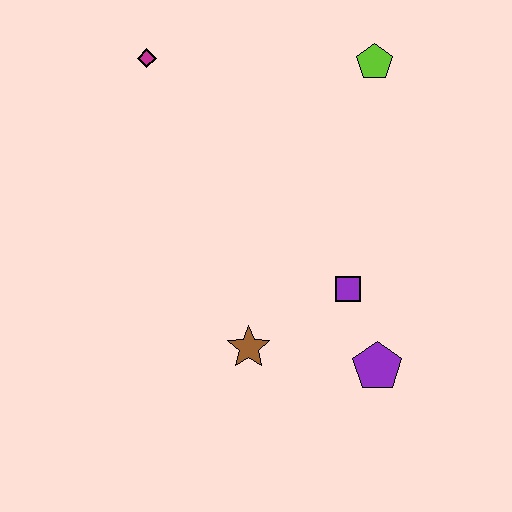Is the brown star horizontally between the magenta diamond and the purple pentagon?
Yes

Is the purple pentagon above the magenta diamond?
No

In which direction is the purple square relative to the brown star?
The purple square is to the right of the brown star.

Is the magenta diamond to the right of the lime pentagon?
No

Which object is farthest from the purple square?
The magenta diamond is farthest from the purple square.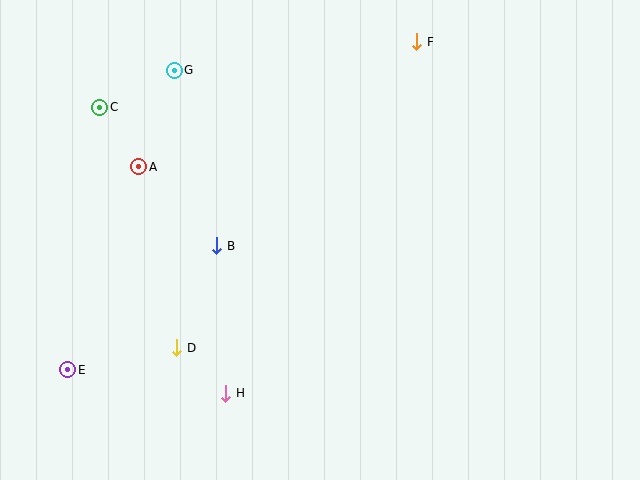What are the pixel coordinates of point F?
Point F is at (417, 42).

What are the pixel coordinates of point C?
Point C is at (100, 107).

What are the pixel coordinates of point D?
Point D is at (177, 348).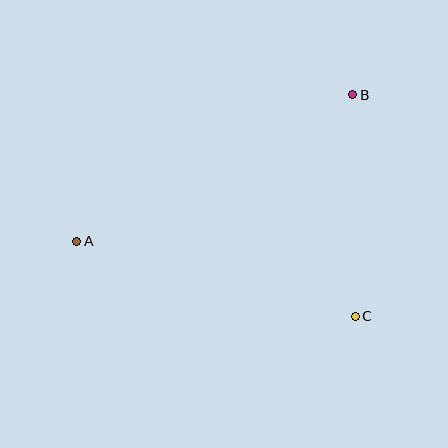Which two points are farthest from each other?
Points A and B are farthest from each other.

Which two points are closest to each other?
Points B and C are closest to each other.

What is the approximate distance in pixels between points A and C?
The distance between A and C is approximately 288 pixels.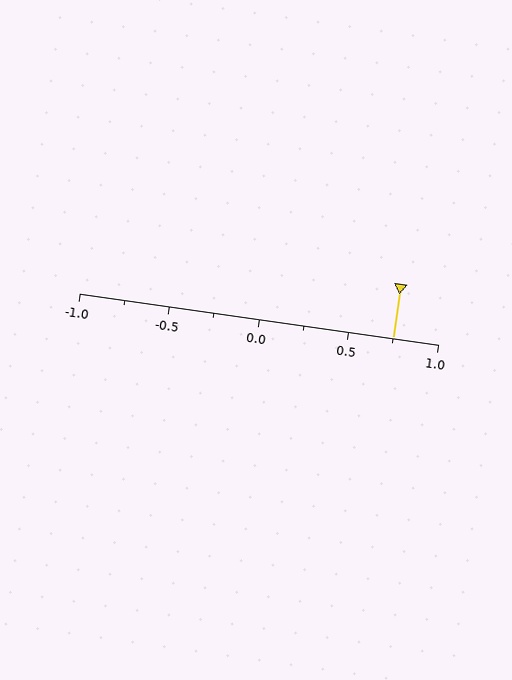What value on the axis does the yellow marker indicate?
The marker indicates approximately 0.75.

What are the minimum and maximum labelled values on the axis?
The axis runs from -1.0 to 1.0.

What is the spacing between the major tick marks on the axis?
The major ticks are spaced 0.5 apart.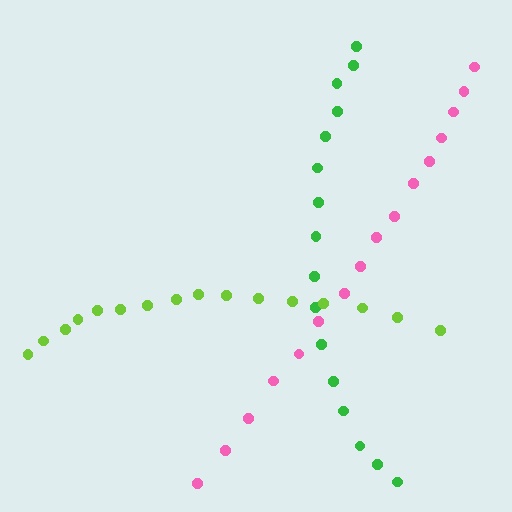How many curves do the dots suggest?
There are 3 distinct paths.